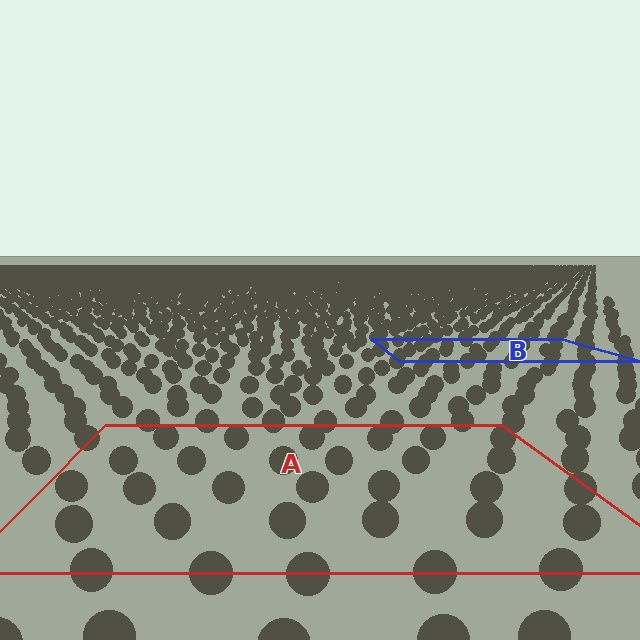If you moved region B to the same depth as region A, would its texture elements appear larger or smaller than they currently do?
They would appear larger. At a closer depth, the same texture elements are projected at a bigger on-screen size.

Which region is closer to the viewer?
Region A is closer. The texture elements there are larger and more spread out.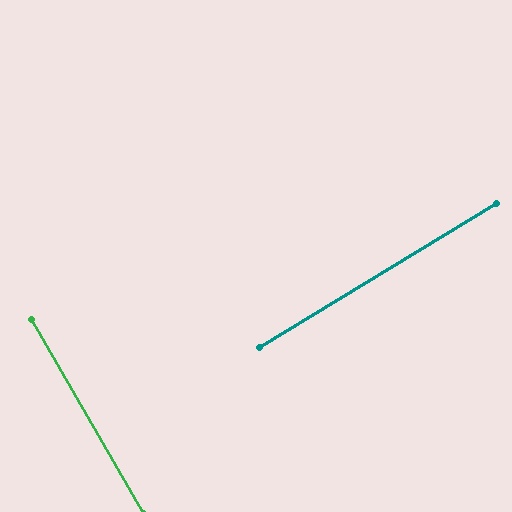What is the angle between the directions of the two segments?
Approximately 89 degrees.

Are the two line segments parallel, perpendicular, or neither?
Perpendicular — they meet at approximately 89°.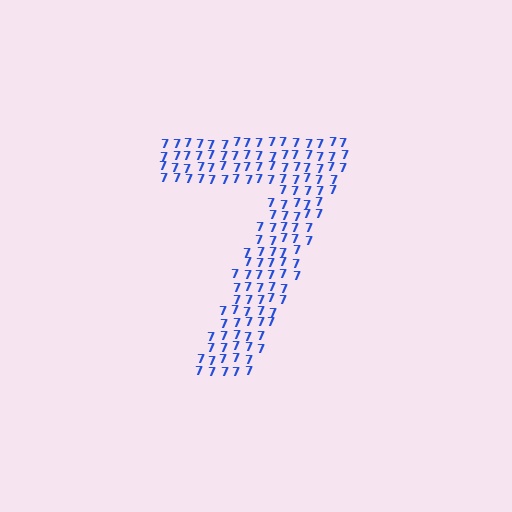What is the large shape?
The large shape is the digit 7.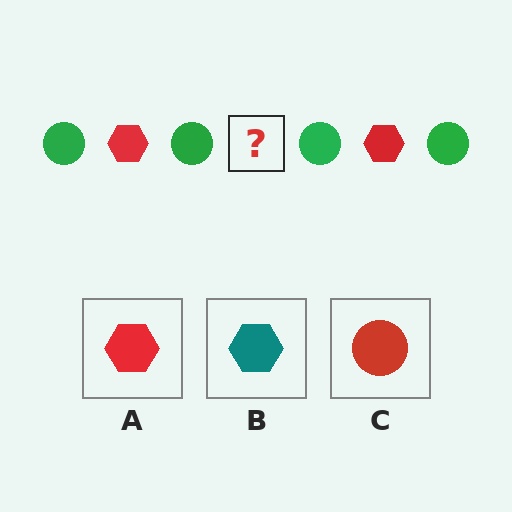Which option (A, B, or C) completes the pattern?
A.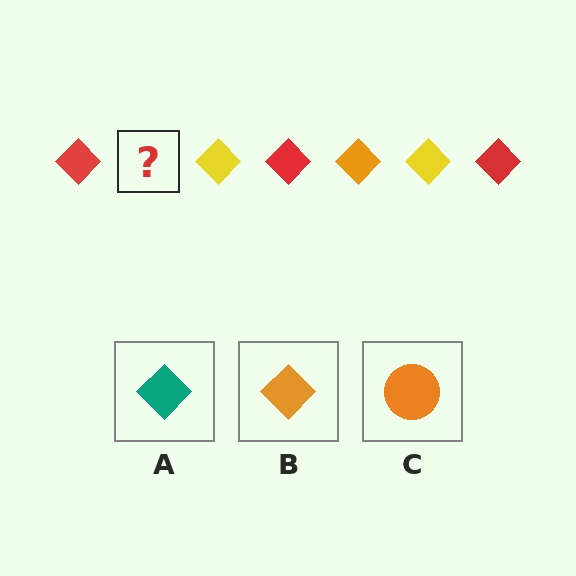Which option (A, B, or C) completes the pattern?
B.